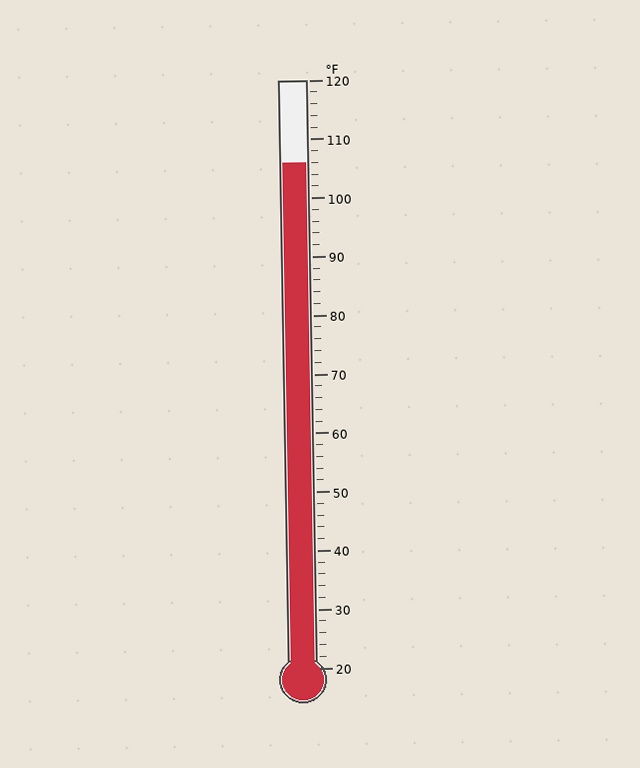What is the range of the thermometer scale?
The thermometer scale ranges from 20°F to 120°F.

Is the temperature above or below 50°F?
The temperature is above 50°F.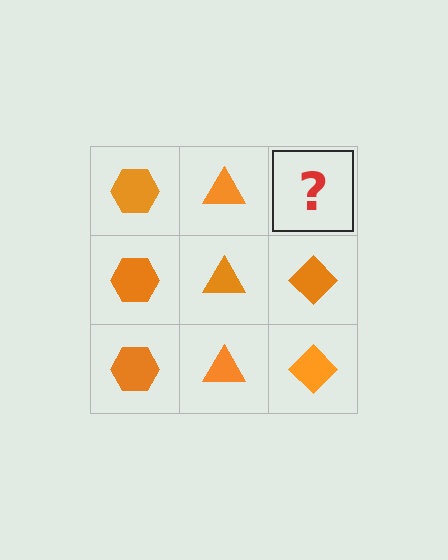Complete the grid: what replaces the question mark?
The question mark should be replaced with an orange diamond.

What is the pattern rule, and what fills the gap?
The rule is that each column has a consistent shape. The gap should be filled with an orange diamond.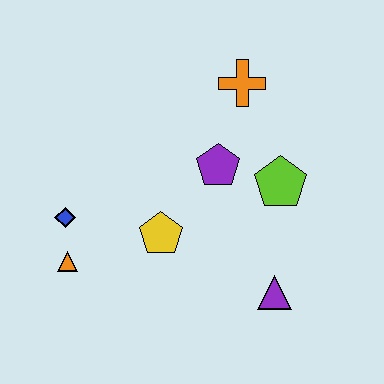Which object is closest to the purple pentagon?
The lime pentagon is closest to the purple pentagon.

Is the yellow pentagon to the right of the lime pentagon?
No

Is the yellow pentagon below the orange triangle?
No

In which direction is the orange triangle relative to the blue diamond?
The orange triangle is below the blue diamond.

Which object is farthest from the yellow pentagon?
The orange cross is farthest from the yellow pentagon.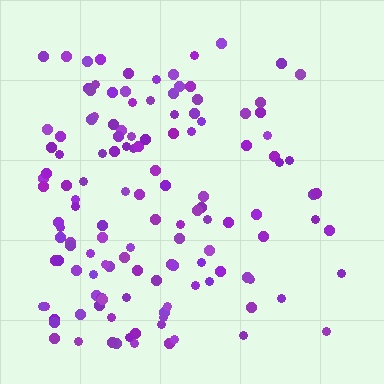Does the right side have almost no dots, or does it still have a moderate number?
Still a moderate number, just noticeably fewer than the left.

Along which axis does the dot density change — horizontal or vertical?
Horizontal.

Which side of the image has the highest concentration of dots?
The left.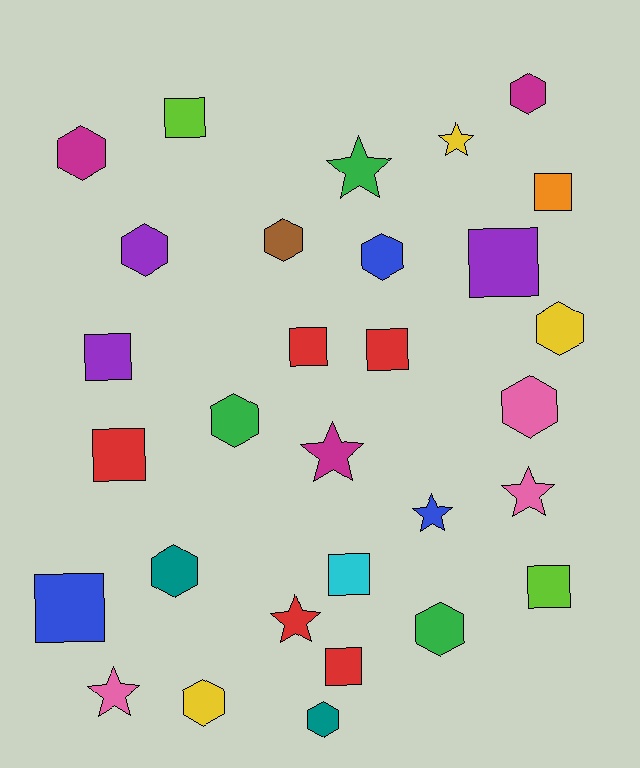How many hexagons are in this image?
There are 12 hexagons.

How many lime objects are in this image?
There are 2 lime objects.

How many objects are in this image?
There are 30 objects.